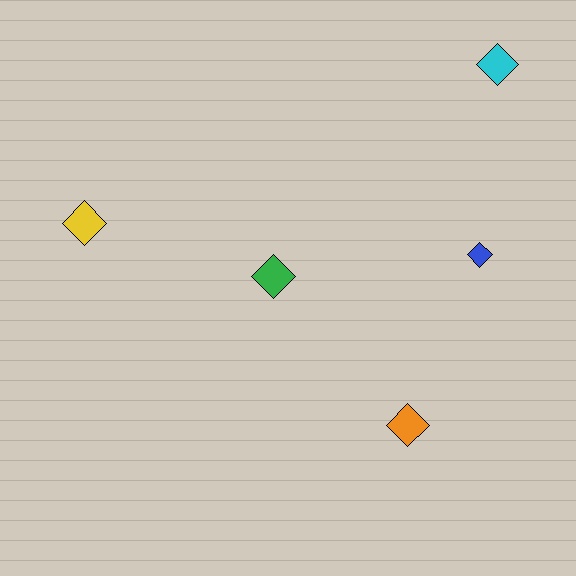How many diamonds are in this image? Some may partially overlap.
There are 5 diamonds.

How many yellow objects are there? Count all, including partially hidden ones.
There is 1 yellow object.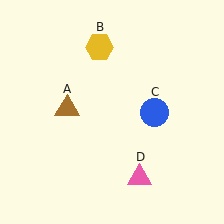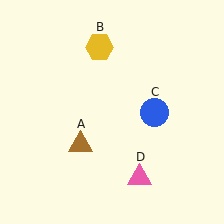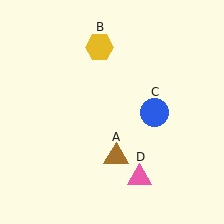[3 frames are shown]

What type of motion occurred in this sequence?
The brown triangle (object A) rotated counterclockwise around the center of the scene.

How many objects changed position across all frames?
1 object changed position: brown triangle (object A).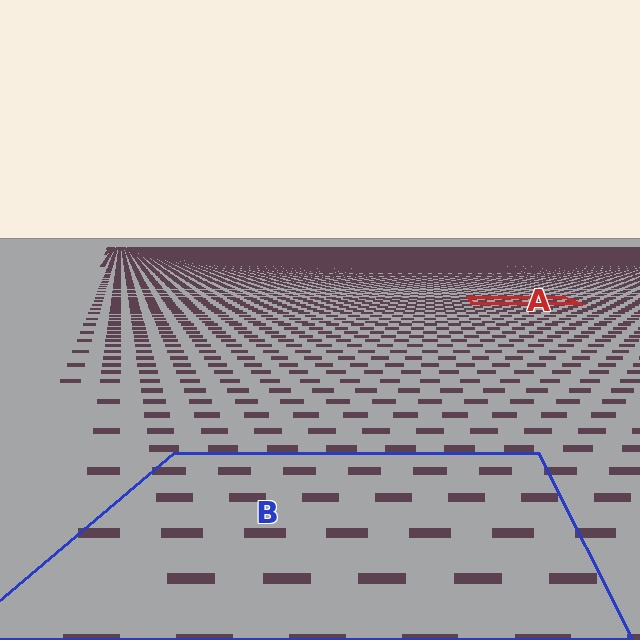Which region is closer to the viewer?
Region B is closer. The texture elements there are larger and more spread out.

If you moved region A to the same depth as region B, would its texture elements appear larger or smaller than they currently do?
They would appear larger. At a closer depth, the same texture elements are projected at a bigger on-screen size.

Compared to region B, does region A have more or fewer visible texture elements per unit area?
Region A has more texture elements per unit area — they are packed more densely because it is farther away.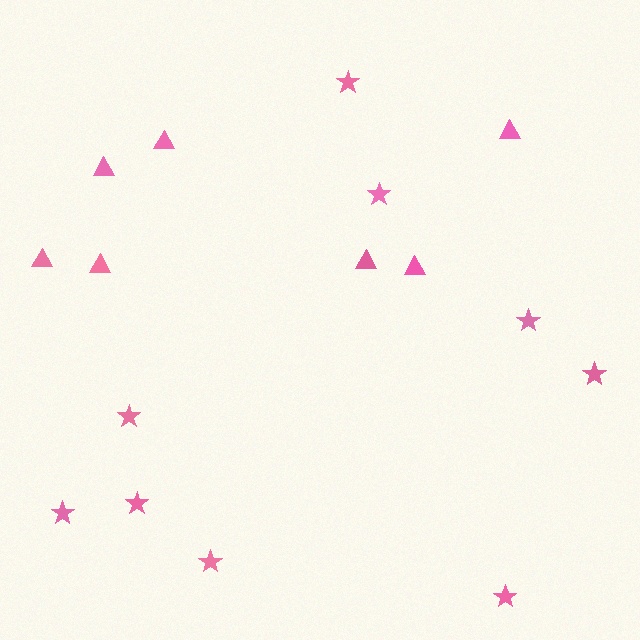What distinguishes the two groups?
There are 2 groups: one group of stars (9) and one group of triangles (7).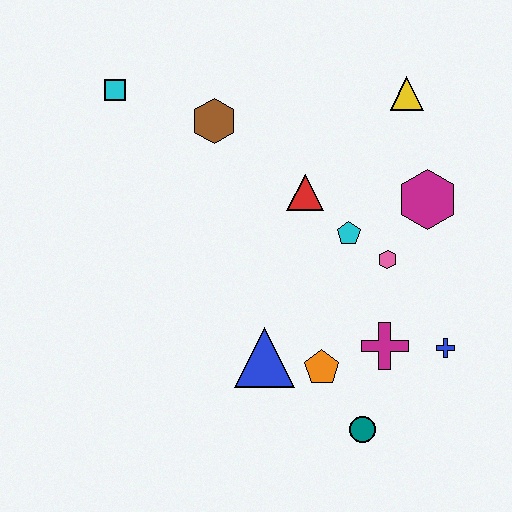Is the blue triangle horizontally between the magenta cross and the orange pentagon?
No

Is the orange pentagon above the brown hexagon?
No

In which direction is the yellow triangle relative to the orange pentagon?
The yellow triangle is above the orange pentagon.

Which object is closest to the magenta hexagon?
The pink hexagon is closest to the magenta hexagon.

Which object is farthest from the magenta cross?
The cyan square is farthest from the magenta cross.